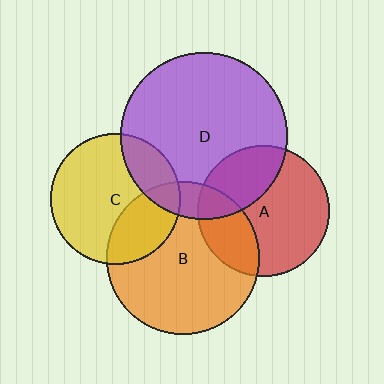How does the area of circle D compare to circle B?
Approximately 1.2 times.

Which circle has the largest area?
Circle D (purple).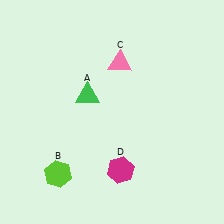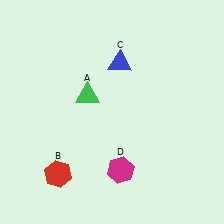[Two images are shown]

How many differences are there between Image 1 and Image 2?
There are 2 differences between the two images.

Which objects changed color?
B changed from lime to red. C changed from pink to blue.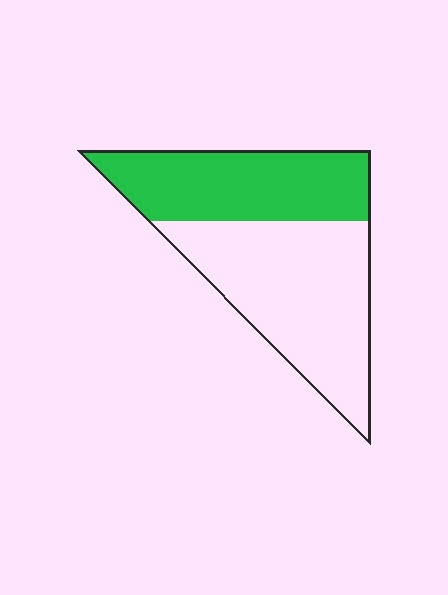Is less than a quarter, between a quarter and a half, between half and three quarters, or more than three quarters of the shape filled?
Between a quarter and a half.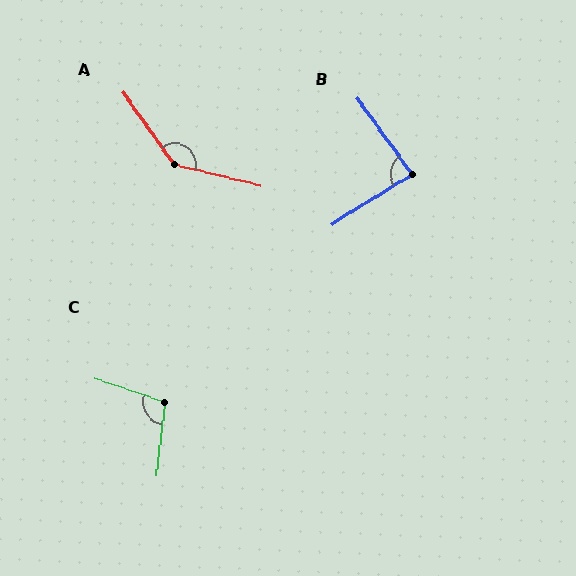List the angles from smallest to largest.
B (86°), C (101°), A (139°).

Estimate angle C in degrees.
Approximately 101 degrees.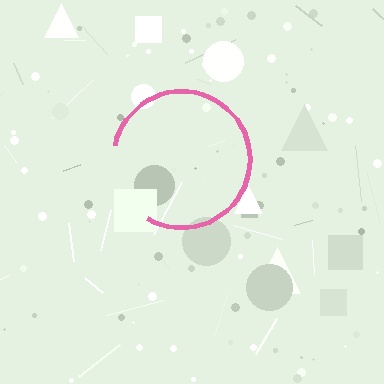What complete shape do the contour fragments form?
The contour fragments form a circle.